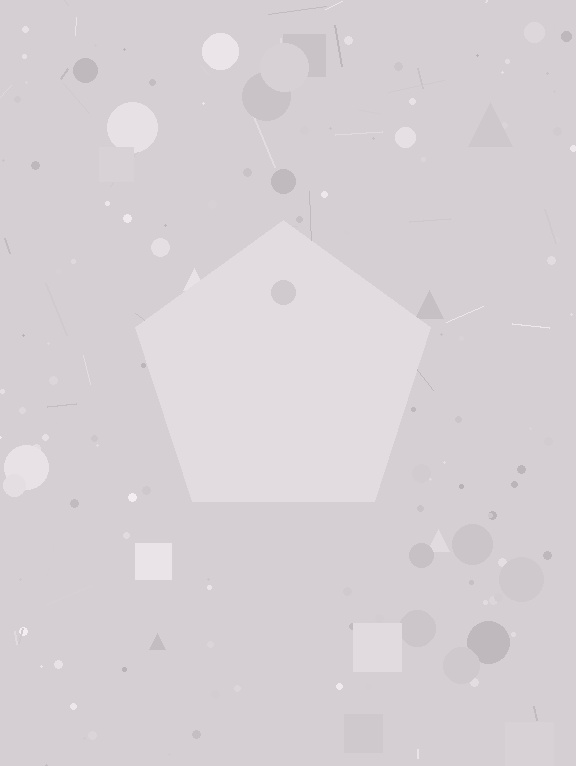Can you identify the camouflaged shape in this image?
The camouflaged shape is a pentagon.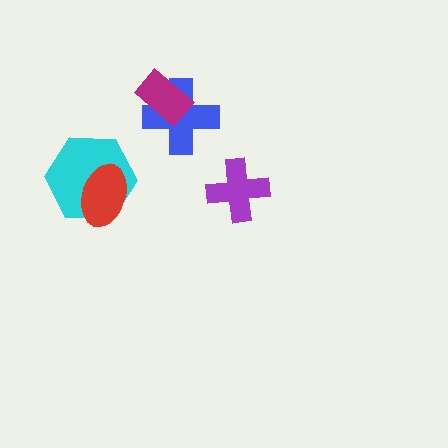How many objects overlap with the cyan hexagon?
1 object overlaps with the cyan hexagon.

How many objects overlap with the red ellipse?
1 object overlaps with the red ellipse.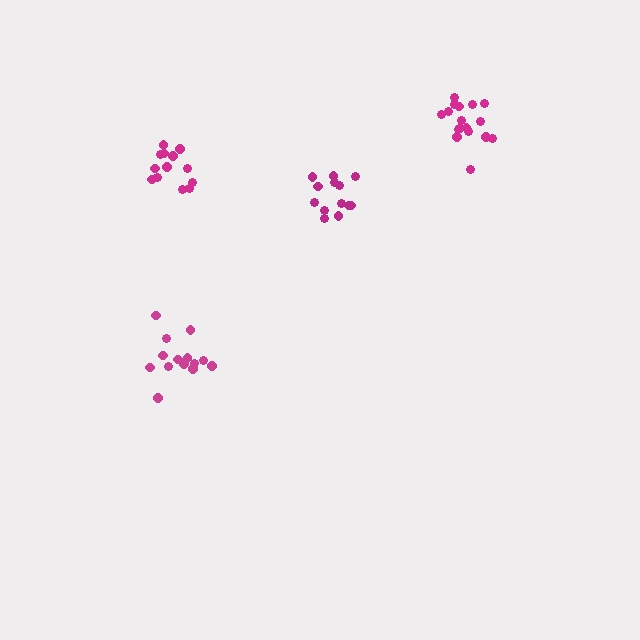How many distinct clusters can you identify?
There are 4 distinct clusters.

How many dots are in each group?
Group 1: 17 dots, Group 2: 13 dots, Group 3: 14 dots, Group 4: 13 dots (57 total).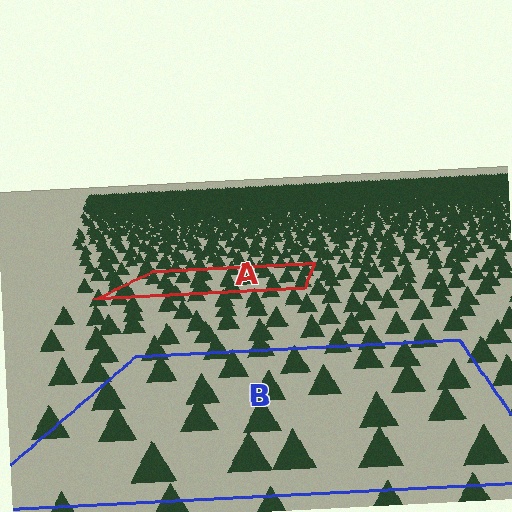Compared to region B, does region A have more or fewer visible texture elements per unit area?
Region A has more texture elements per unit area — they are packed more densely because it is farther away.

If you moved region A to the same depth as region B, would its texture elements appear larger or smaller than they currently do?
They would appear larger. At a closer depth, the same texture elements are projected at a bigger on-screen size.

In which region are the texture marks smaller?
The texture marks are smaller in region A, because it is farther away.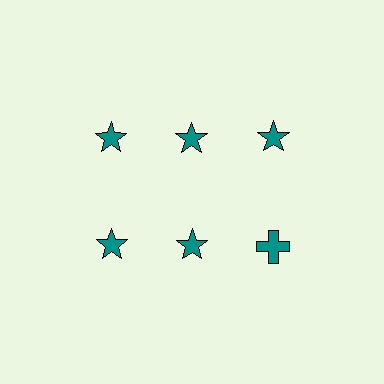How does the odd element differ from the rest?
It has a different shape: cross instead of star.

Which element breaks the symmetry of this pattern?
The teal cross in the second row, center column breaks the symmetry. All other shapes are teal stars.